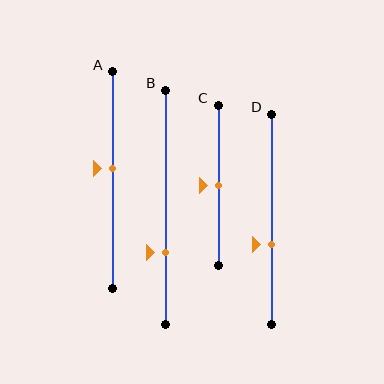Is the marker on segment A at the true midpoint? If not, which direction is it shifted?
No, the marker on segment A is shifted upward by about 5% of the segment length.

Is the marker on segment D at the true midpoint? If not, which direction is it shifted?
No, the marker on segment D is shifted downward by about 12% of the segment length.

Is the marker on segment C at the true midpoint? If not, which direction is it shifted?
Yes, the marker on segment C is at the true midpoint.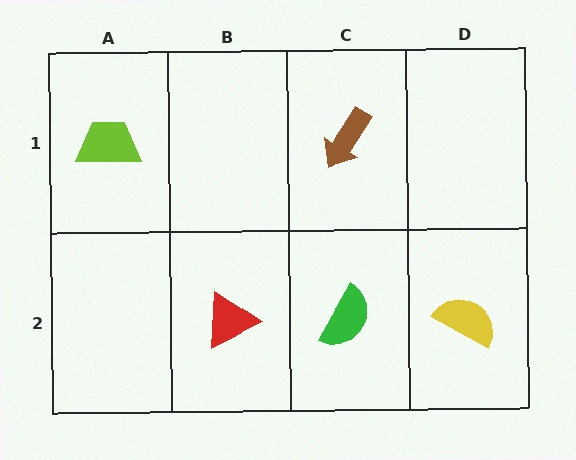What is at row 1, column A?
A lime trapezoid.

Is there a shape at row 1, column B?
No, that cell is empty.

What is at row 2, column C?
A green semicircle.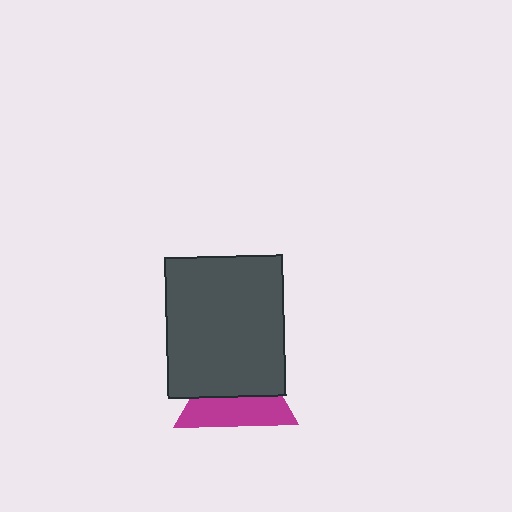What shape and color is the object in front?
The object in front is a dark gray rectangle.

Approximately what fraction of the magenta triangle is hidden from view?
Roughly 55% of the magenta triangle is hidden behind the dark gray rectangle.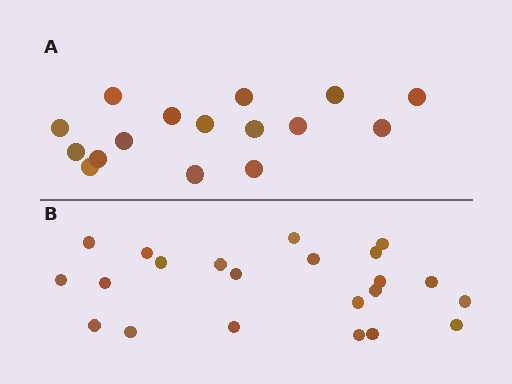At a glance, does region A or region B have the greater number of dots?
Region B (the bottom region) has more dots.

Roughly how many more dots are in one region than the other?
Region B has about 6 more dots than region A.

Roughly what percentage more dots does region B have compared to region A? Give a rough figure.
About 40% more.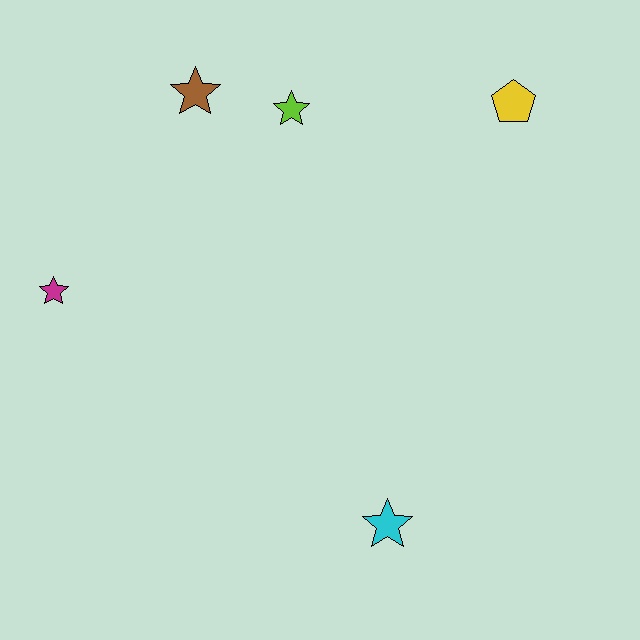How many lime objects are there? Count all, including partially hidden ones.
There is 1 lime object.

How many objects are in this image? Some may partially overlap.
There are 5 objects.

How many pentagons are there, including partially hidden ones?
There is 1 pentagon.